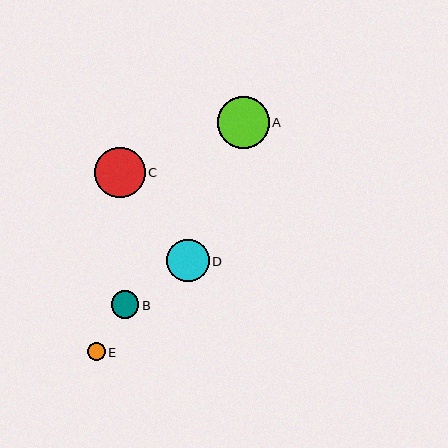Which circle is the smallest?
Circle E is the smallest with a size of approximately 18 pixels.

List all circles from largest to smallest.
From largest to smallest: A, C, D, B, E.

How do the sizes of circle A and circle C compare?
Circle A and circle C are approximately the same size.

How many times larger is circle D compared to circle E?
Circle D is approximately 2.4 times the size of circle E.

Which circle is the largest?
Circle A is the largest with a size of approximately 52 pixels.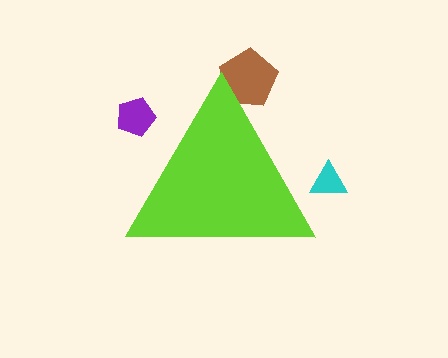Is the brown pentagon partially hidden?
Yes, the brown pentagon is partially hidden behind the lime triangle.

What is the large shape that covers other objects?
A lime triangle.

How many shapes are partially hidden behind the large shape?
3 shapes are partially hidden.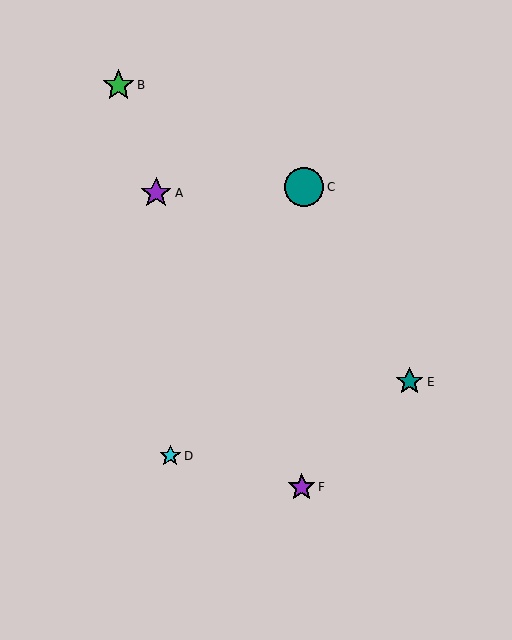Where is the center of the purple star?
The center of the purple star is at (302, 487).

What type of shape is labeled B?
Shape B is a green star.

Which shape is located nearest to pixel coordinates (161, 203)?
The purple star (labeled A) at (156, 193) is nearest to that location.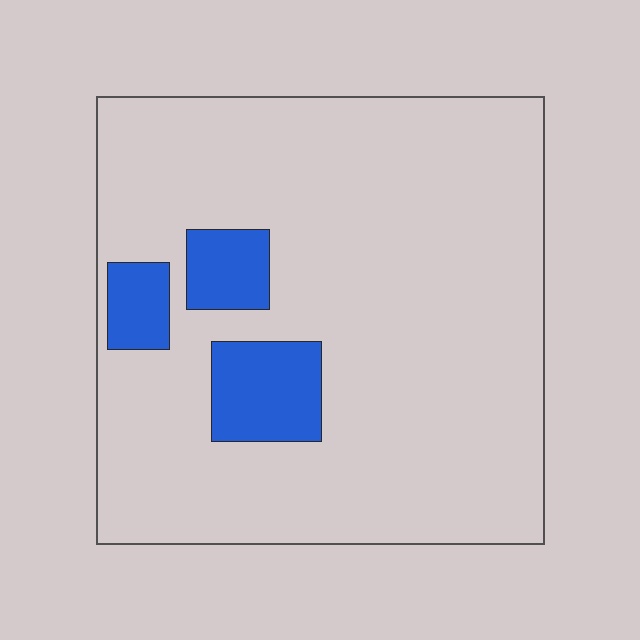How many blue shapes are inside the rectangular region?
3.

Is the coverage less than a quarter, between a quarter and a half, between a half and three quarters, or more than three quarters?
Less than a quarter.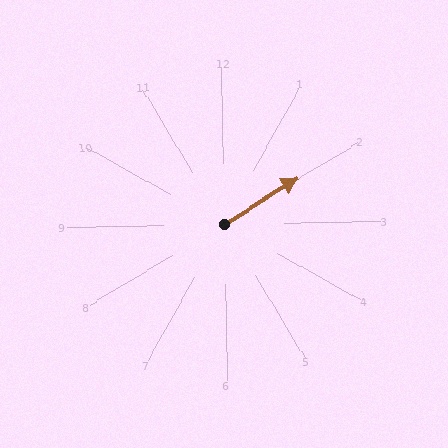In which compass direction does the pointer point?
Northeast.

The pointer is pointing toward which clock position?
Roughly 2 o'clock.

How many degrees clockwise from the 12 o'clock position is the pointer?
Approximately 58 degrees.